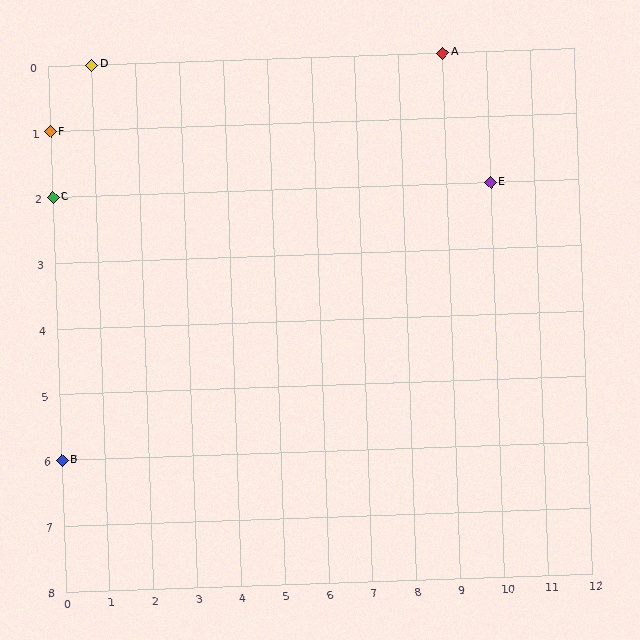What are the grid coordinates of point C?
Point C is at grid coordinates (0, 2).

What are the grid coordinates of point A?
Point A is at grid coordinates (9, 0).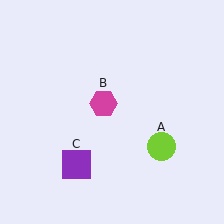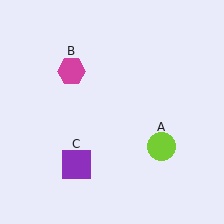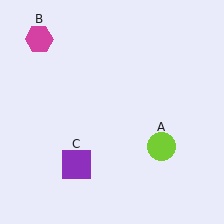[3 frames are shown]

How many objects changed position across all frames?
1 object changed position: magenta hexagon (object B).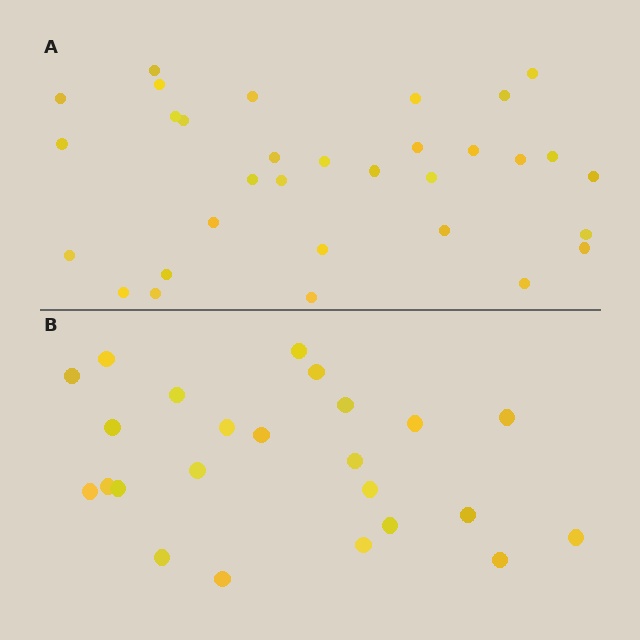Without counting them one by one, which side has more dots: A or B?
Region A (the top region) has more dots.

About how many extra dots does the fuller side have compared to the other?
Region A has roughly 8 or so more dots than region B.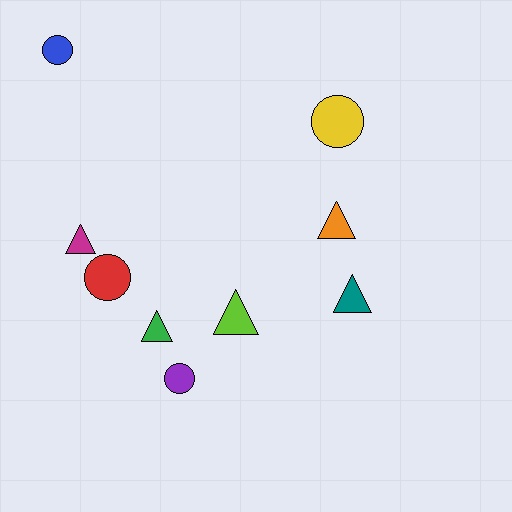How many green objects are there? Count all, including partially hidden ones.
There is 1 green object.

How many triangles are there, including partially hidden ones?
There are 5 triangles.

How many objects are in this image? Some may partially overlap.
There are 9 objects.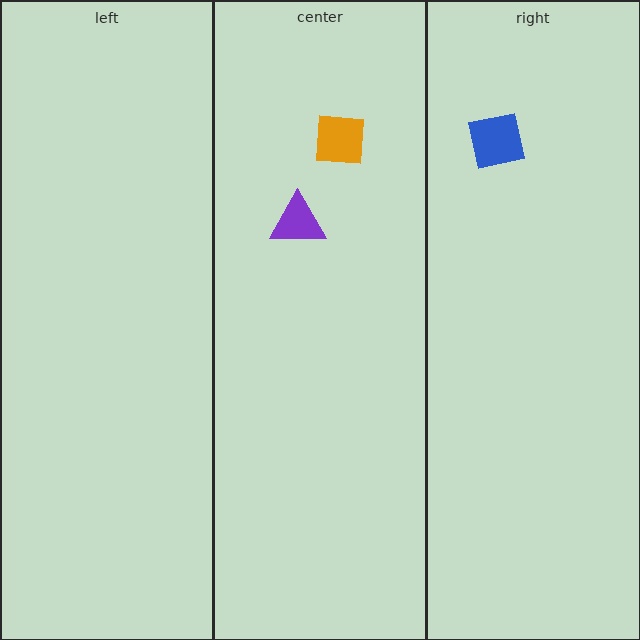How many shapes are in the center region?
2.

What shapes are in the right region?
The blue square.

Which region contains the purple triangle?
The center region.